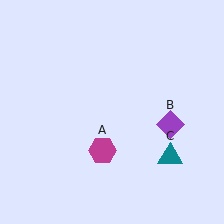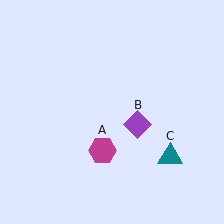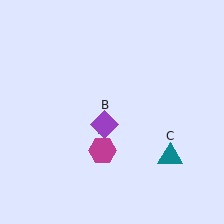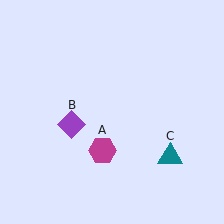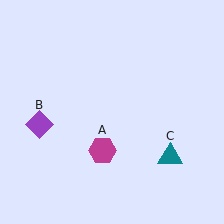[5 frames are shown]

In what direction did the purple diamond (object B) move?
The purple diamond (object B) moved left.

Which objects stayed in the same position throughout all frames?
Magenta hexagon (object A) and teal triangle (object C) remained stationary.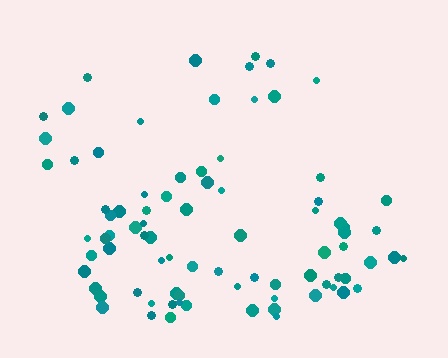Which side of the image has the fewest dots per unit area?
The top.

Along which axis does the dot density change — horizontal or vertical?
Vertical.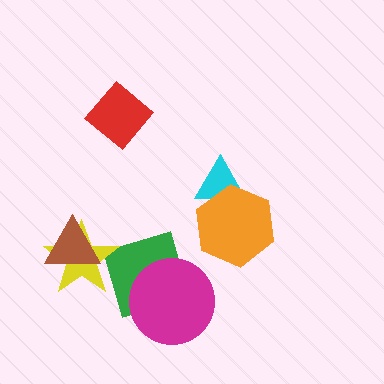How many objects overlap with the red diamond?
0 objects overlap with the red diamond.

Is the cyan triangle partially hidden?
Yes, it is partially covered by another shape.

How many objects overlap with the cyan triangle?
1 object overlaps with the cyan triangle.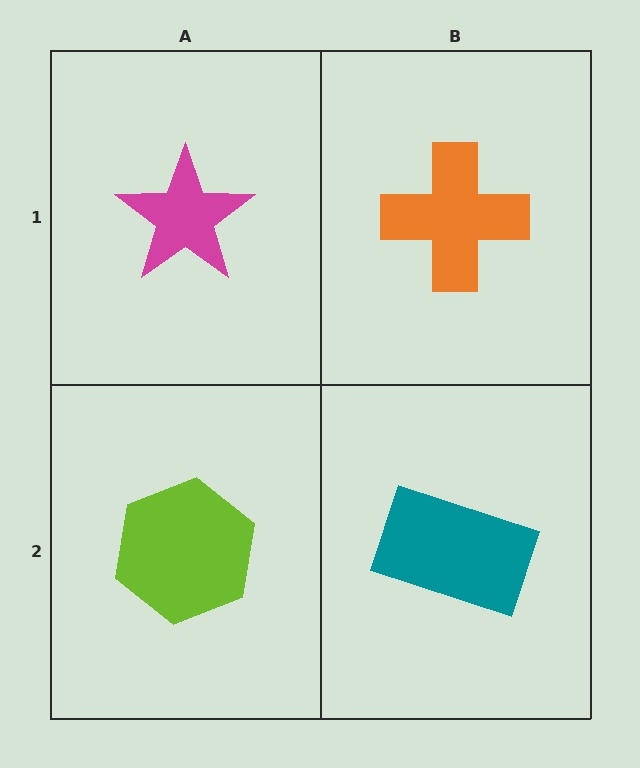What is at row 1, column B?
An orange cross.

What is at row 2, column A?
A lime hexagon.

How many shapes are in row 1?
2 shapes.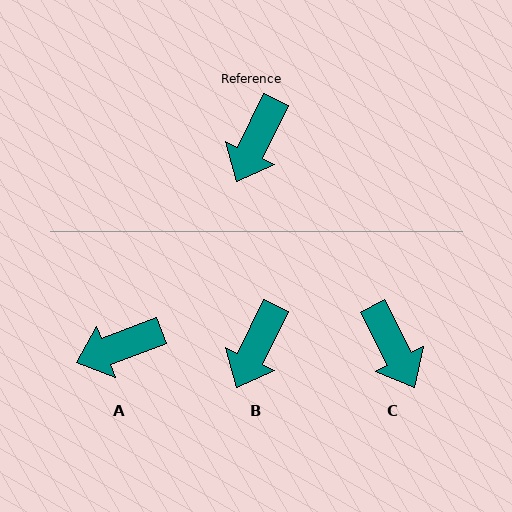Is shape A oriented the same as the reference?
No, it is off by about 43 degrees.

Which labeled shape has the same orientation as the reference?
B.